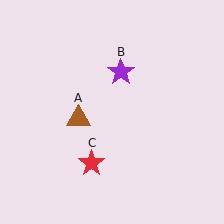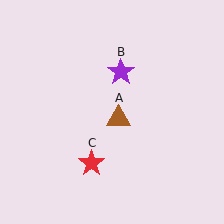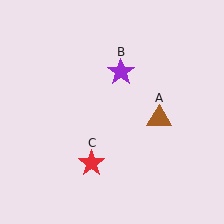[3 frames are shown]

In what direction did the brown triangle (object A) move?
The brown triangle (object A) moved right.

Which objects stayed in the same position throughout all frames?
Purple star (object B) and red star (object C) remained stationary.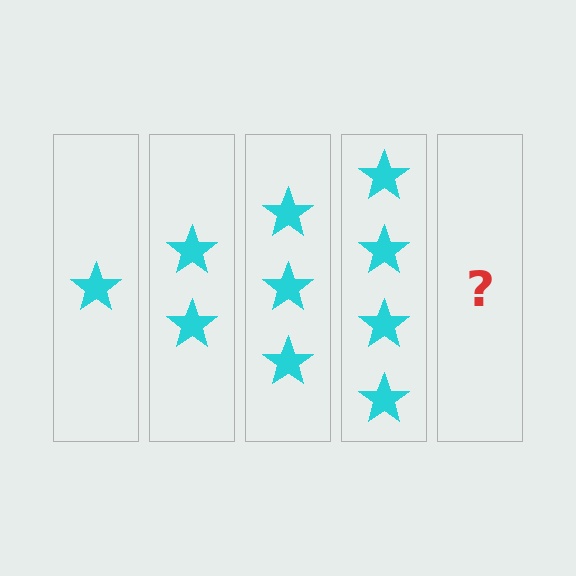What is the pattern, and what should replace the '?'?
The pattern is that each step adds one more star. The '?' should be 5 stars.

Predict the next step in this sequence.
The next step is 5 stars.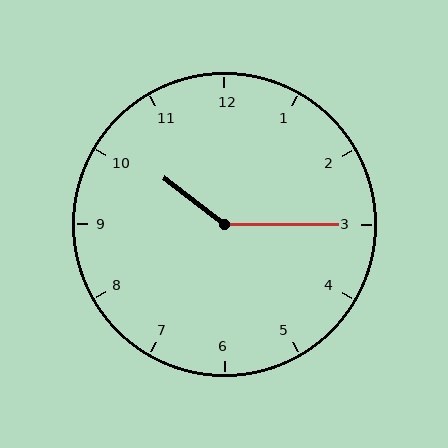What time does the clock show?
10:15.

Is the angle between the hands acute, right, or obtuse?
It is obtuse.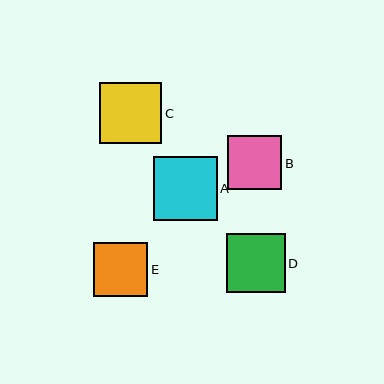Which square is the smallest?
Square B is the smallest with a size of approximately 54 pixels.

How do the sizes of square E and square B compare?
Square E and square B are approximately the same size.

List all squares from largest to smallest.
From largest to smallest: A, C, D, E, B.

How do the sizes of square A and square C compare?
Square A and square C are approximately the same size.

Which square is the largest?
Square A is the largest with a size of approximately 64 pixels.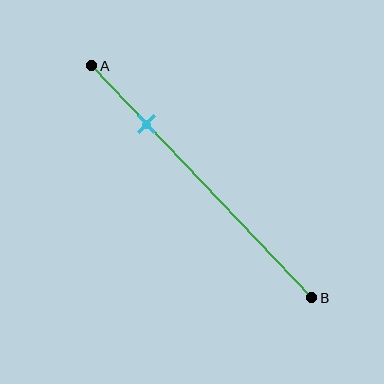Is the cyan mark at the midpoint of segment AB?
No, the mark is at about 25% from A, not at the 50% midpoint.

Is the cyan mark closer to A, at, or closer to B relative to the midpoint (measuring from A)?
The cyan mark is closer to point A than the midpoint of segment AB.